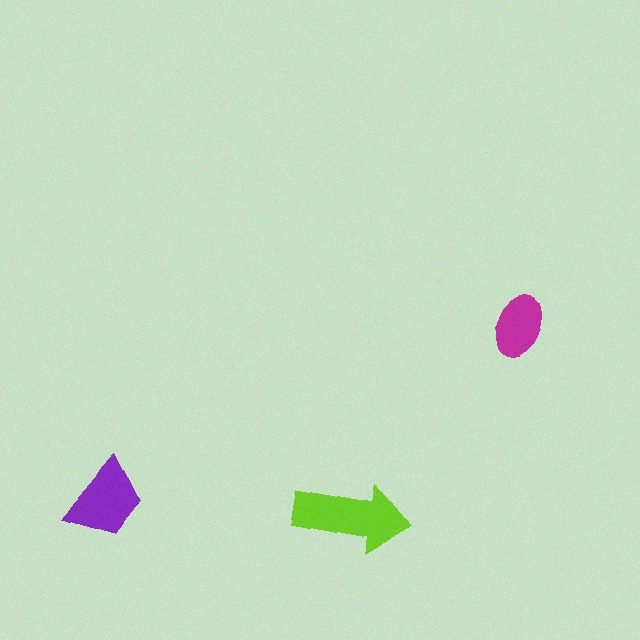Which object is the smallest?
The magenta ellipse.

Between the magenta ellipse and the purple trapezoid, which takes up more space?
The purple trapezoid.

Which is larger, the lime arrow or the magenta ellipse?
The lime arrow.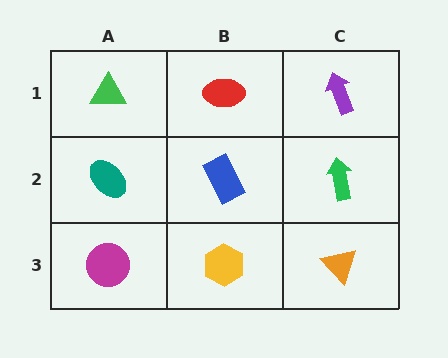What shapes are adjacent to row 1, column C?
A green arrow (row 2, column C), a red ellipse (row 1, column B).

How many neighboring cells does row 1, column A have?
2.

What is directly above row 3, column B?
A blue rectangle.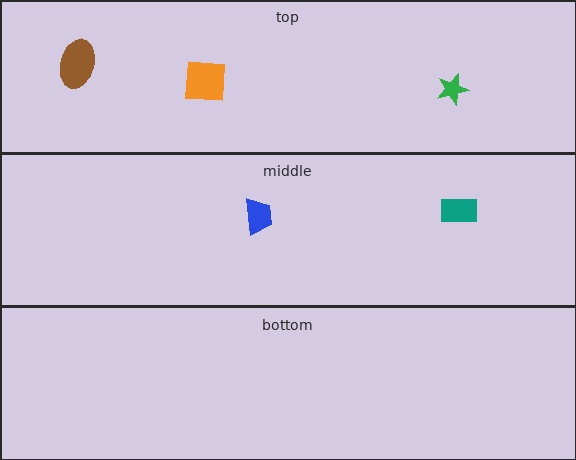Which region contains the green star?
The top region.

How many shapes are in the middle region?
2.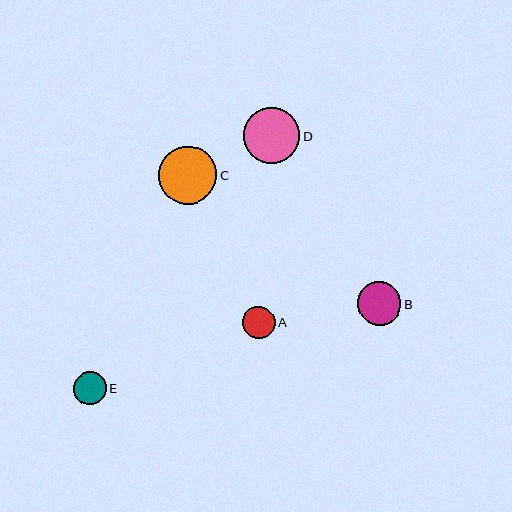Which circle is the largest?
Circle C is the largest with a size of approximately 58 pixels.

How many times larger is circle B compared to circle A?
Circle B is approximately 1.3 times the size of circle A.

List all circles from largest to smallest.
From largest to smallest: C, D, B, E, A.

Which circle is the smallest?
Circle A is the smallest with a size of approximately 33 pixels.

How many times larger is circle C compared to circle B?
Circle C is approximately 1.3 times the size of circle B.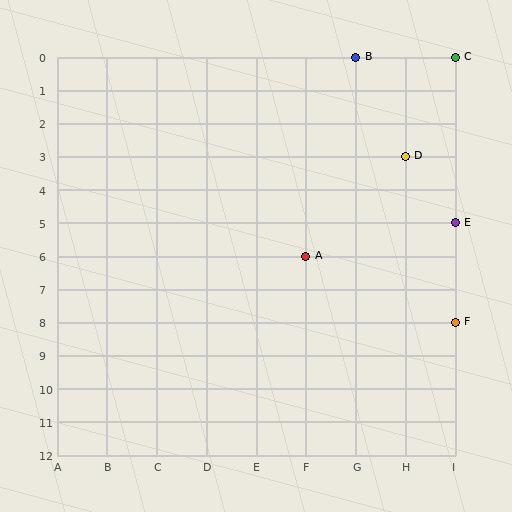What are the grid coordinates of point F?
Point F is at grid coordinates (I, 8).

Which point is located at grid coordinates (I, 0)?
Point C is at (I, 0).